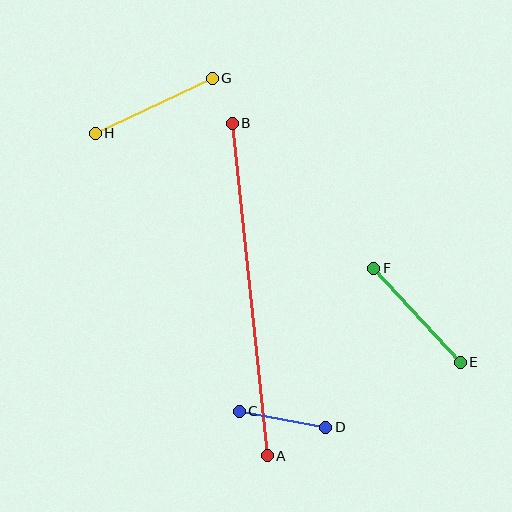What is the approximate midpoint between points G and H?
The midpoint is at approximately (154, 106) pixels.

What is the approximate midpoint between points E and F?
The midpoint is at approximately (417, 315) pixels.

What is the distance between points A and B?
The distance is approximately 334 pixels.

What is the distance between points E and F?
The distance is approximately 128 pixels.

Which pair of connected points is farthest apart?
Points A and B are farthest apart.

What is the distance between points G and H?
The distance is approximately 129 pixels.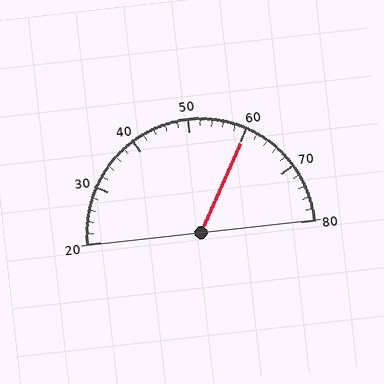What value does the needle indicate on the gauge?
The needle indicates approximately 60.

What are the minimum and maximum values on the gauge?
The gauge ranges from 20 to 80.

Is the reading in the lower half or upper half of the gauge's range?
The reading is in the upper half of the range (20 to 80).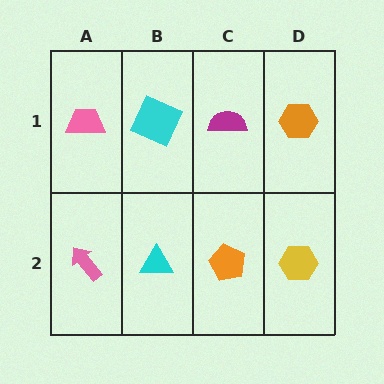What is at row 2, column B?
A cyan triangle.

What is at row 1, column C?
A magenta semicircle.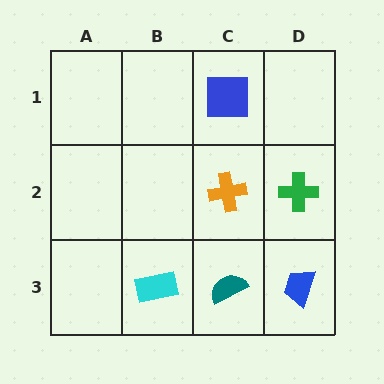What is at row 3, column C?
A teal semicircle.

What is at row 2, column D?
A green cross.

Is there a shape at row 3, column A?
No, that cell is empty.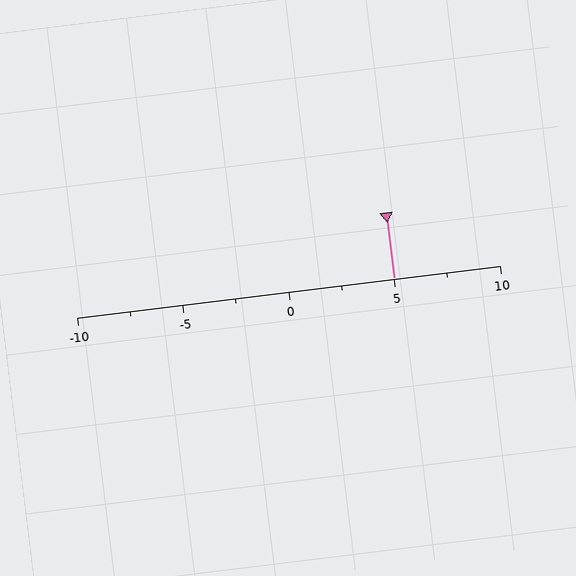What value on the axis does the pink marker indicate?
The marker indicates approximately 5.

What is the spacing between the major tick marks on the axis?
The major ticks are spaced 5 apart.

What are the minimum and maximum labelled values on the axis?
The axis runs from -10 to 10.